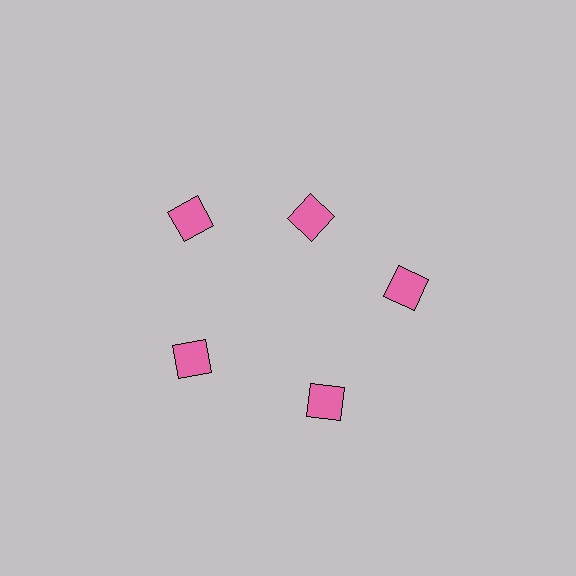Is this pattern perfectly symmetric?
No. The 5 pink squares are arranged in a ring, but one element near the 1 o'clock position is pulled inward toward the center, breaking the 5-fold rotational symmetry.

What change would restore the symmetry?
The symmetry would be restored by moving it outward, back onto the ring so that all 5 squares sit at equal angles and equal distance from the center.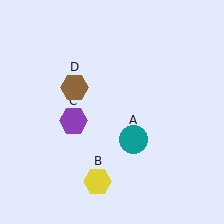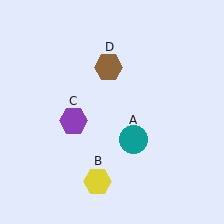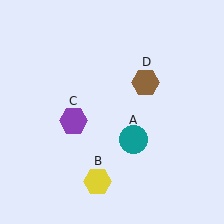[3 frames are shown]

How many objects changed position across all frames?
1 object changed position: brown hexagon (object D).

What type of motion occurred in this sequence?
The brown hexagon (object D) rotated clockwise around the center of the scene.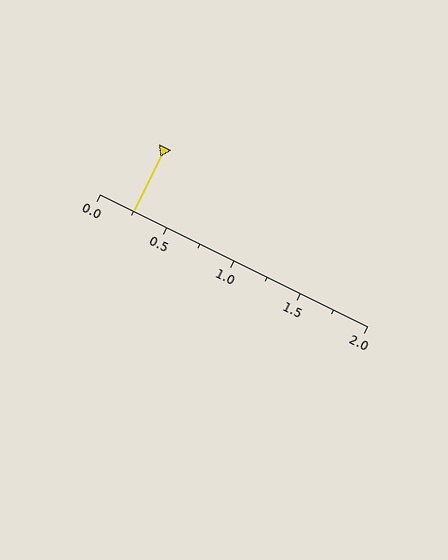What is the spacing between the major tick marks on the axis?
The major ticks are spaced 0.5 apart.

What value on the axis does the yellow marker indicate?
The marker indicates approximately 0.25.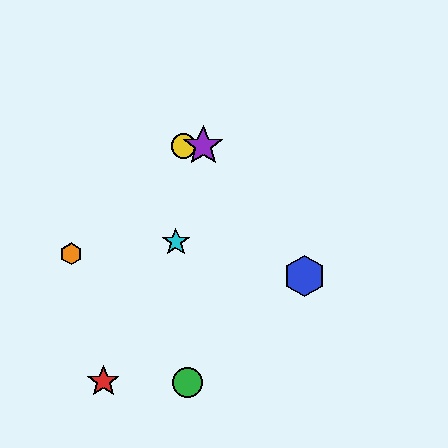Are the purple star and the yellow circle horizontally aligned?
Yes, both are at y≈146.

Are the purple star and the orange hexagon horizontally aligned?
No, the purple star is at y≈146 and the orange hexagon is at y≈254.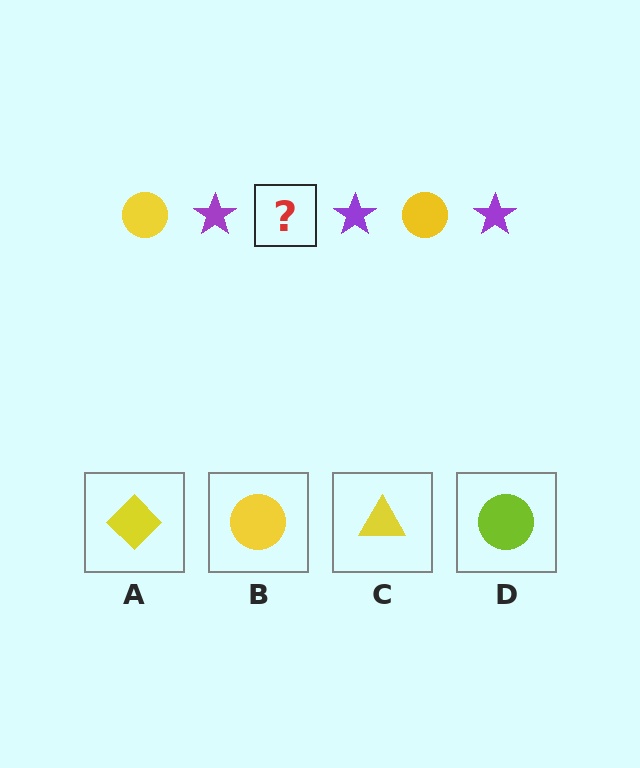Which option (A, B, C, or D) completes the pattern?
B.